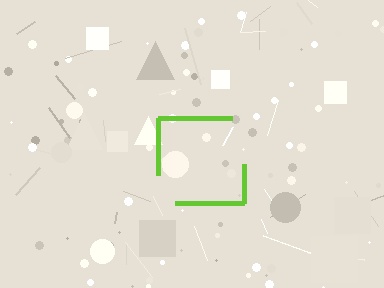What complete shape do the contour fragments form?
The contour fragments form a square.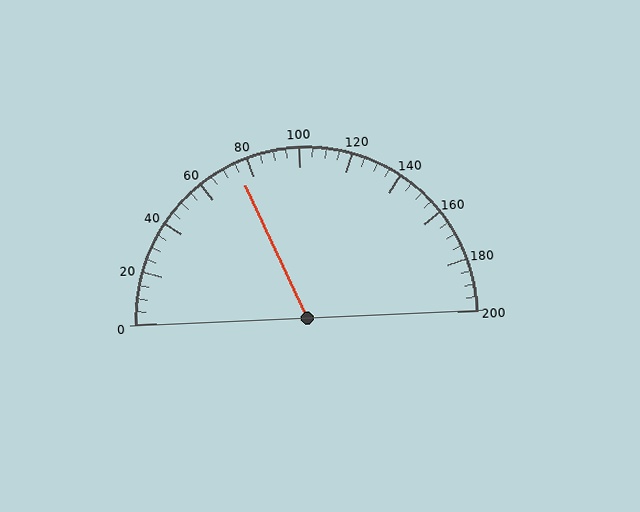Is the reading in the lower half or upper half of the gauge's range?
The reading is in the lower half of the range (0 to 200).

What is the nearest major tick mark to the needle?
The nearest major tick mark is 80.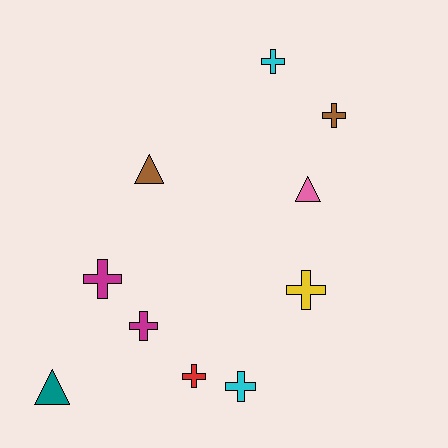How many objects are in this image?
There are 10 objects.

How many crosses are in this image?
There are 7 crosses.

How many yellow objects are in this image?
There is 1 yellow object.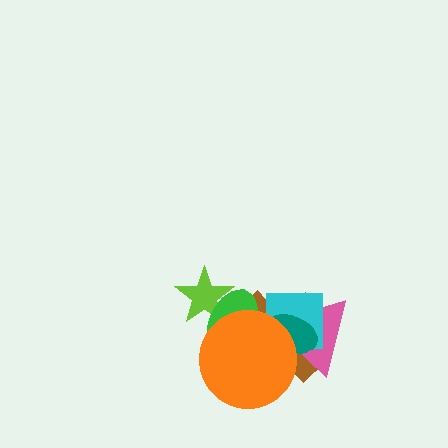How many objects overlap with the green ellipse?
3 objects overlap with the green ellipse.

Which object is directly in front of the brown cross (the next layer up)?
The pink triangle is directly in front of the brown cross.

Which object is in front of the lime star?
The green ellipse is in front of the lime star.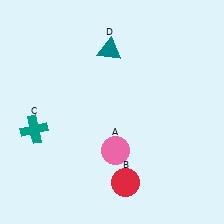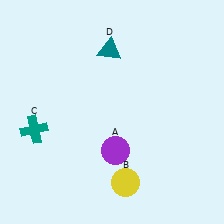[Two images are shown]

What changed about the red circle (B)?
In Image 1, B is red. In Image 2, it changed to yellow.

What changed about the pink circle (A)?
In Image 1, A is pink. In Image 2, it changed to purple.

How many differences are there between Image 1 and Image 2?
There are 2 differences between the two images.